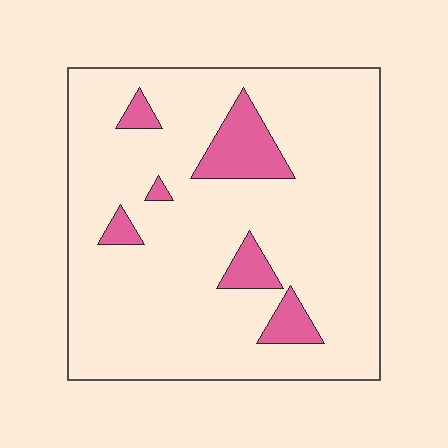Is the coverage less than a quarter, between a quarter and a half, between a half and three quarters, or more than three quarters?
Less than a quarter.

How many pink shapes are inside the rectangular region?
6.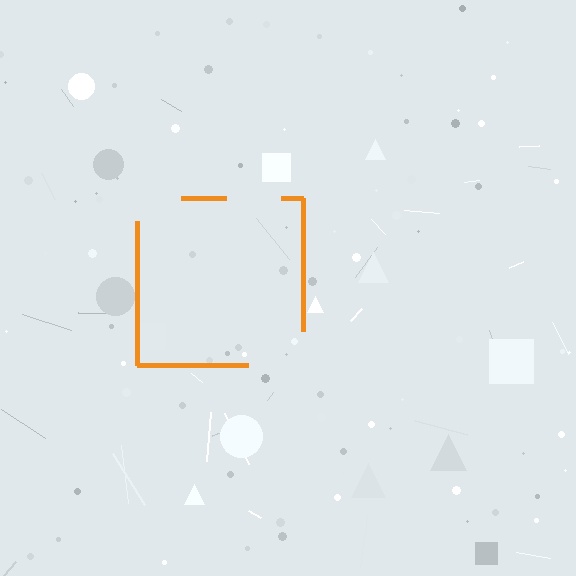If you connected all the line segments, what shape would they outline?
They would outline a square.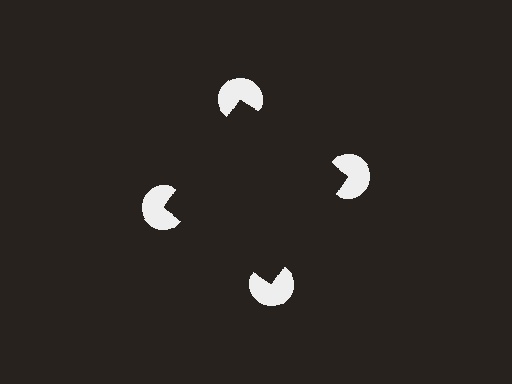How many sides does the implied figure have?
4 sides.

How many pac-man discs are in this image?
There are 4 — one at each vertex of the illusory square.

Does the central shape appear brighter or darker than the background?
It typically appears slightly darker than the background, even though no actual brightness change is drawn.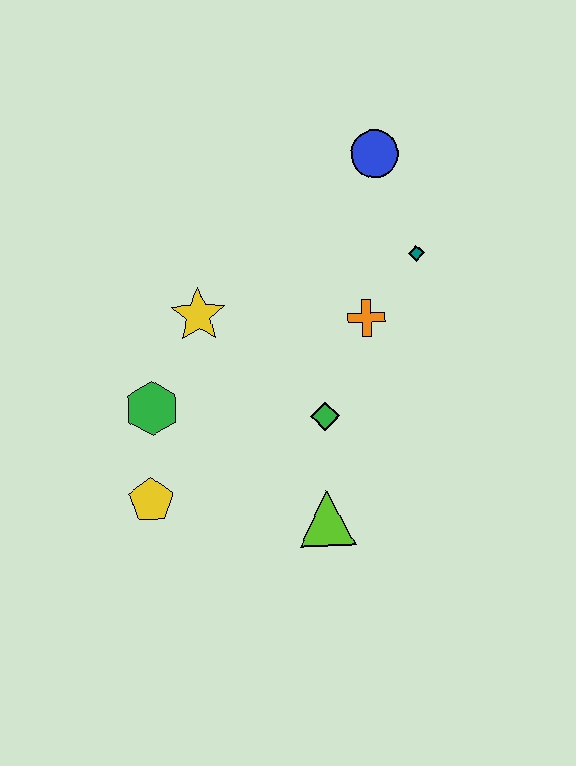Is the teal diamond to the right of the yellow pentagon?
Yes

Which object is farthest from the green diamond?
The blue circle is farthest from the green diamond.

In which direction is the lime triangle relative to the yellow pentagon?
The lime triangle is to the right of the yellow pentagon.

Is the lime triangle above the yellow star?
No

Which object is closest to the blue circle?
The teal diamond is closest to the blue circle.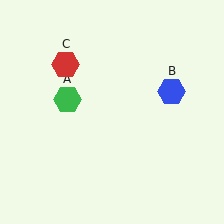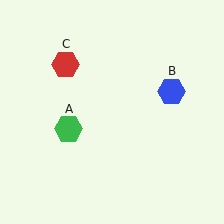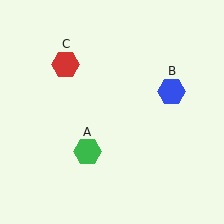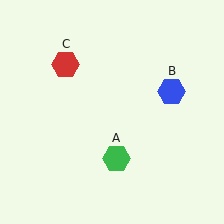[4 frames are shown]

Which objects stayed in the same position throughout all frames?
Blue hexagon (object B) and red hexagon (object C) remained stationary.